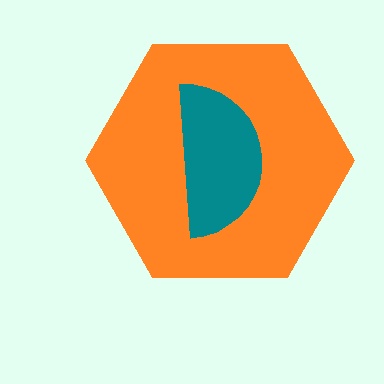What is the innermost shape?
The teal semicircle.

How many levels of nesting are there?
2.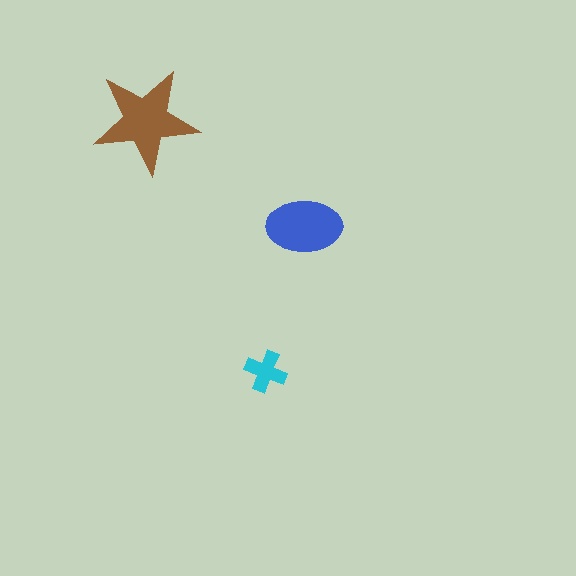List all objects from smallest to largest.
The cyan cross, the blue ellipse, the brown star.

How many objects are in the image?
There are 3 objects in the image.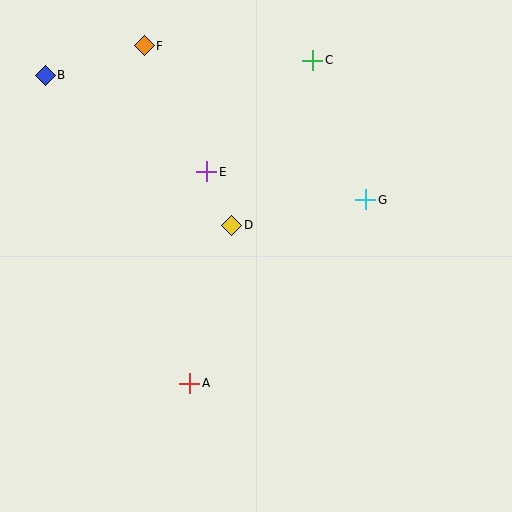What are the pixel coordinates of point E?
Point E is at (207, 172).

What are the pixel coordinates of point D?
Point D is at (232, 225).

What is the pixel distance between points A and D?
The distance between A and D is 164 pixels.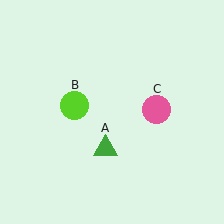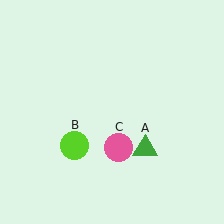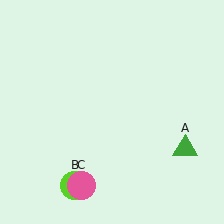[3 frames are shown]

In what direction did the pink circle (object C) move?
The pink circle (object C) moved down and to the left.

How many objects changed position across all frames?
3 objects changed position: green triangle (object A), lime circle (object B), pink circle (object C).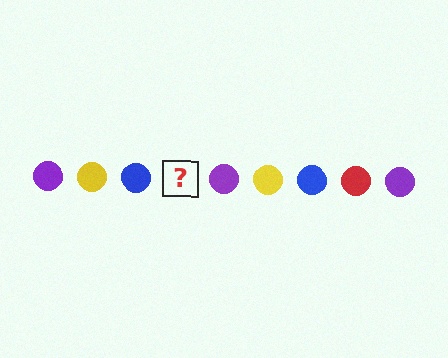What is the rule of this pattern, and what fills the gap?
The rule is that the pattern cycles through purple, yellow, blue, red circles. The gap should be filled with a red circle.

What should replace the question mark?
The question mark should be replaced with a red circle.